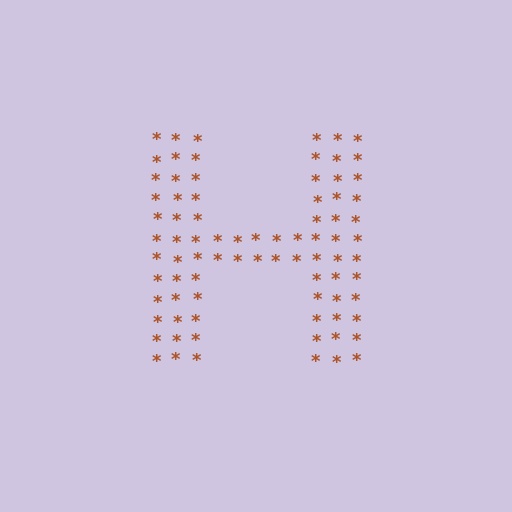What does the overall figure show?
The overall figure shows the letter H.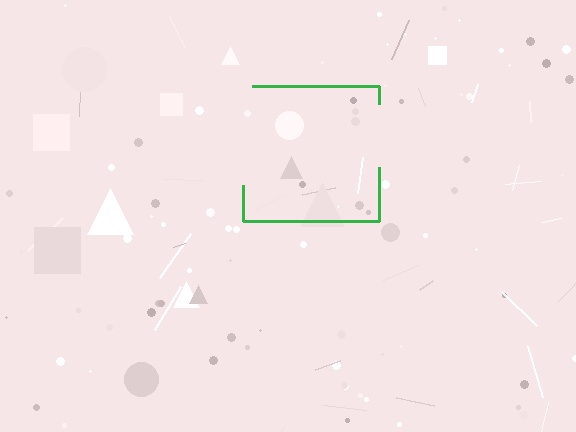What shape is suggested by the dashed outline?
The dashed outline suggests a square.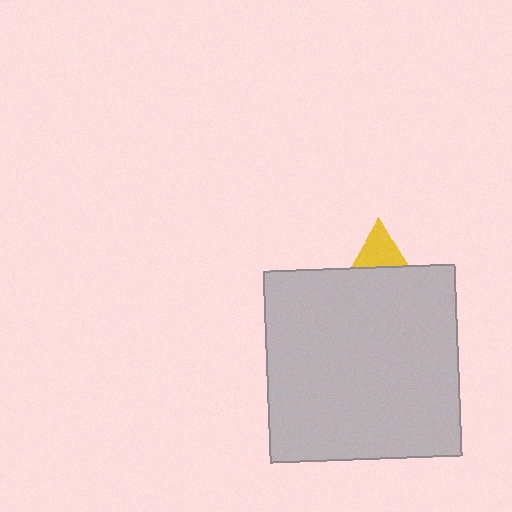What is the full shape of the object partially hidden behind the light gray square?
The partially hidden object is a yellow triangle.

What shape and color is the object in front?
The object in front is a light gray square.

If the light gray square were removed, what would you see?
You would see the complete yellow triangle.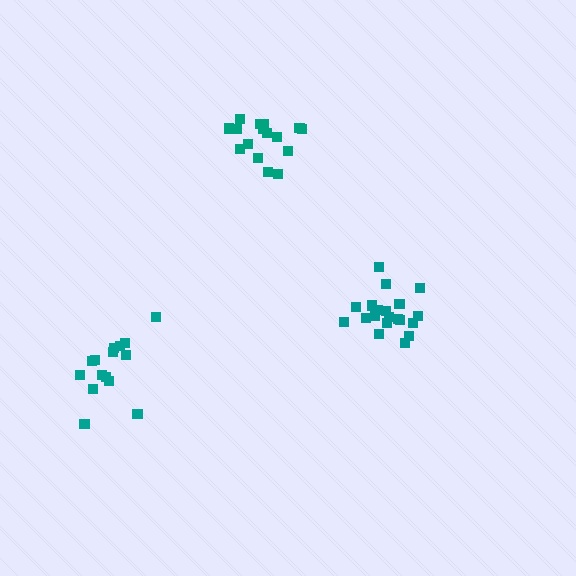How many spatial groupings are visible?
There are 3 spatial groupings.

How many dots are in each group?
Group 1: 16 dots, Group 2: 21 dots, Group 3: 15 dots (52 total).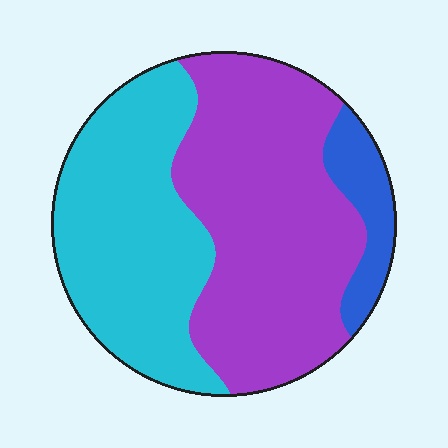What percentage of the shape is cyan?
Cyan covers roughly 40% of the shape.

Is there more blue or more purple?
Purple.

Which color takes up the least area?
Blue, at roughly 10%.